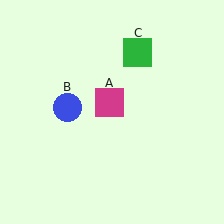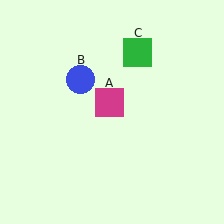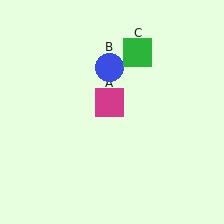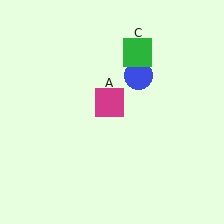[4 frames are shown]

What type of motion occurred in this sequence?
The blue circle (object B) rotated clockwise around the center of the scene.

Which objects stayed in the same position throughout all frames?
Magenta square (object A) and green square (object C) remained stationary.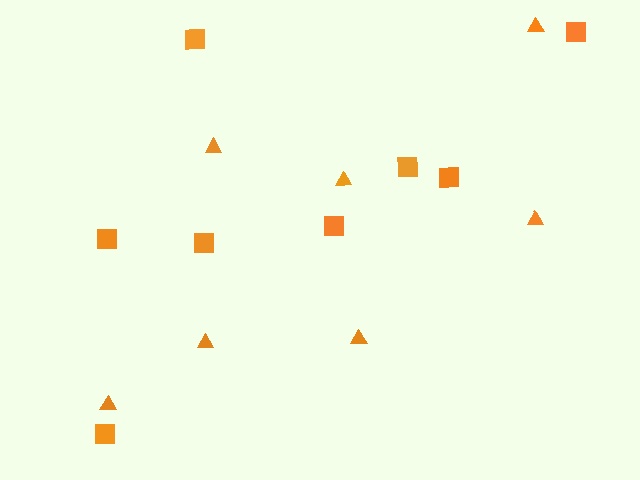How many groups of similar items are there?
There are 2 groups: one group of triangles (7) and one group of squares (8).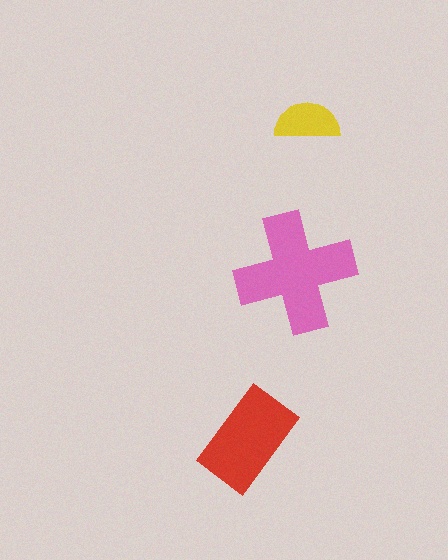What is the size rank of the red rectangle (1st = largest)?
2nd.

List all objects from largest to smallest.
The pink cross, the red rectangle, the yellow semicircle.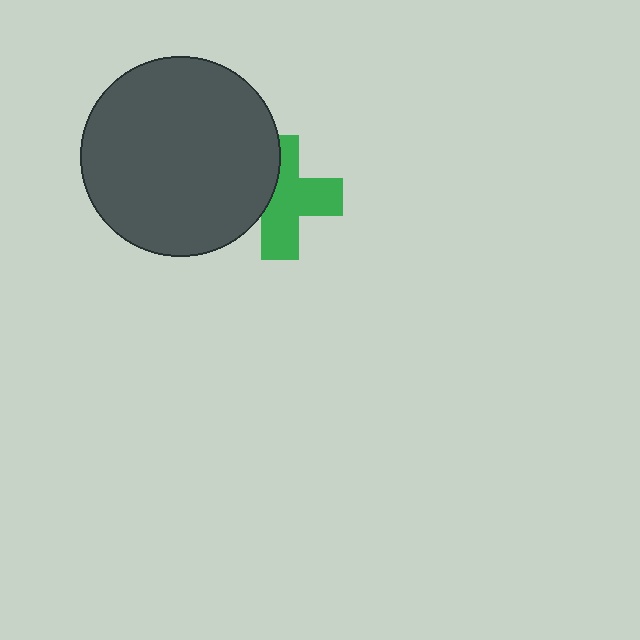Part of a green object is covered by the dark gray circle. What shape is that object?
It is a cross.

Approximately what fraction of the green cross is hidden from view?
Roughly 35% of the green cross is hidden behind the dark gray circle.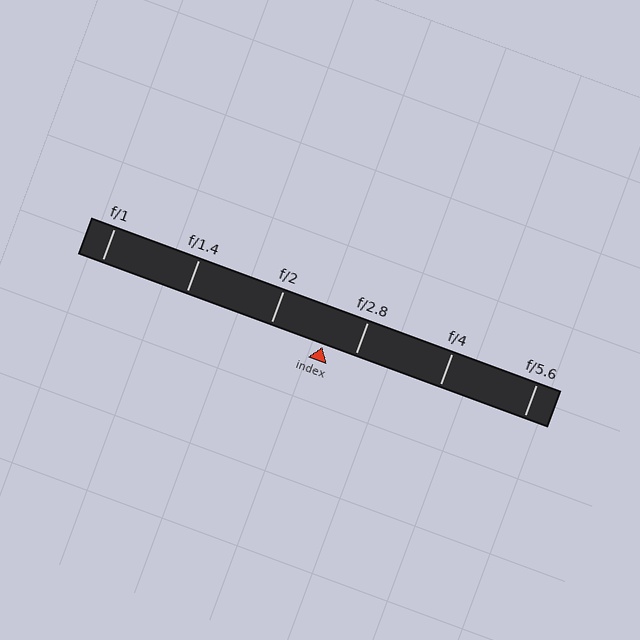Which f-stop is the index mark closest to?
The index mark is closest to f/2.8.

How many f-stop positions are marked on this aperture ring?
There are 6 f-stop positions marked.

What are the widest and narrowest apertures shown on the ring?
The widest aperture shown is f/1 and the narrowest is f/5.6.